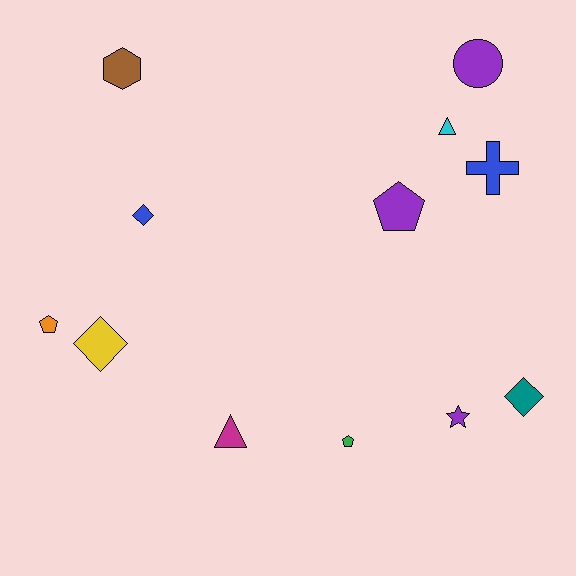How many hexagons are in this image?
There is 1 hexagon.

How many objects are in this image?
There are 12 objects.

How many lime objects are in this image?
There are no lime objects.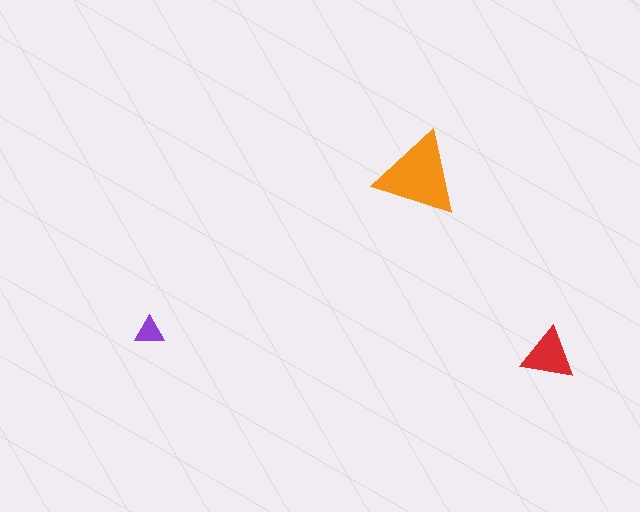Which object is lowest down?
The red triangle is bottommost.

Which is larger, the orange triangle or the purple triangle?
The orange one.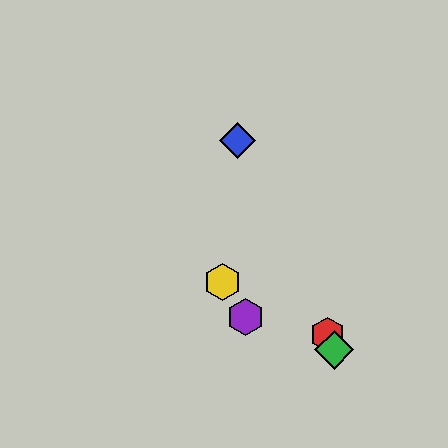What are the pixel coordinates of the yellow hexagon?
The yellow hexagon is at (222, 282).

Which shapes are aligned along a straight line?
The red hexagon, the blue diamond, the green diamond are aligned along a straight line.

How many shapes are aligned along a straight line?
3 shapes (the red hexagon, the blue diamond, the green diamond) are aligned along a straight line.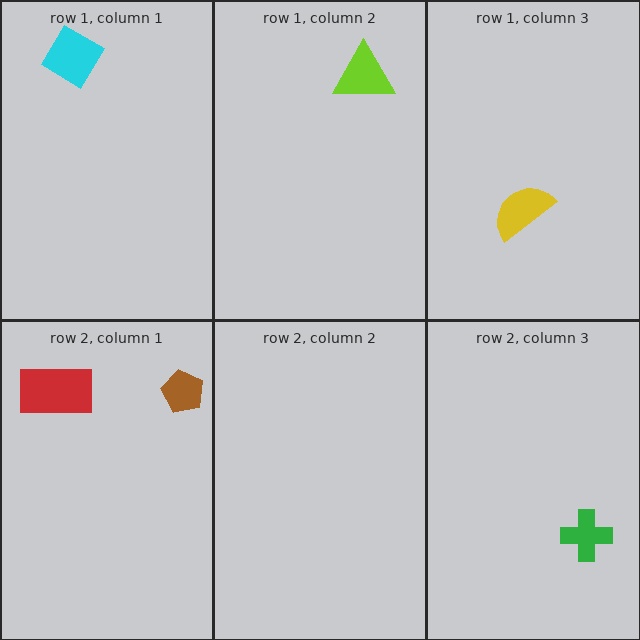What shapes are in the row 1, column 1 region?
The cyan diamond.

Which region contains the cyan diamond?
The row 1, column 1 region.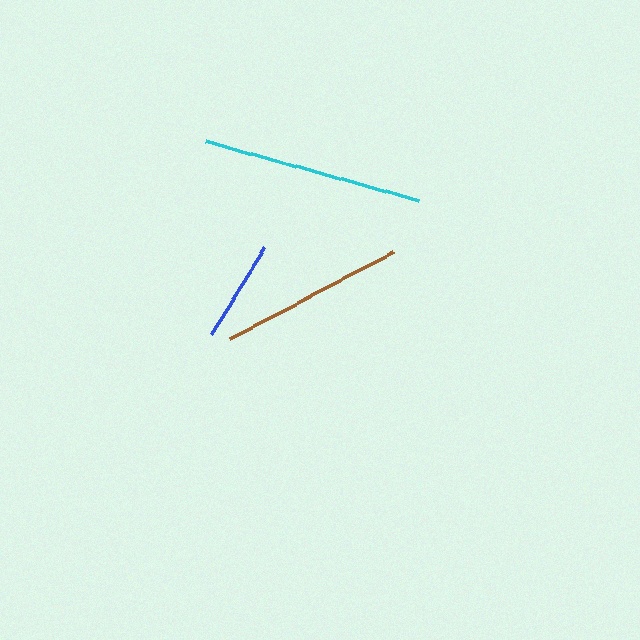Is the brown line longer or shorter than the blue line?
The brown line is longer than the blue line.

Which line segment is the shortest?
The blue line is the shortest at approximately 103 pixels.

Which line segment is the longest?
The cyan line is the longest at approximately 221 pixels.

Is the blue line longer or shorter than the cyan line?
The cyan line is longer than the blue line.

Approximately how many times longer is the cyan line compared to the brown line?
The cyan line is approximately 1.2 times the length of the brown line.